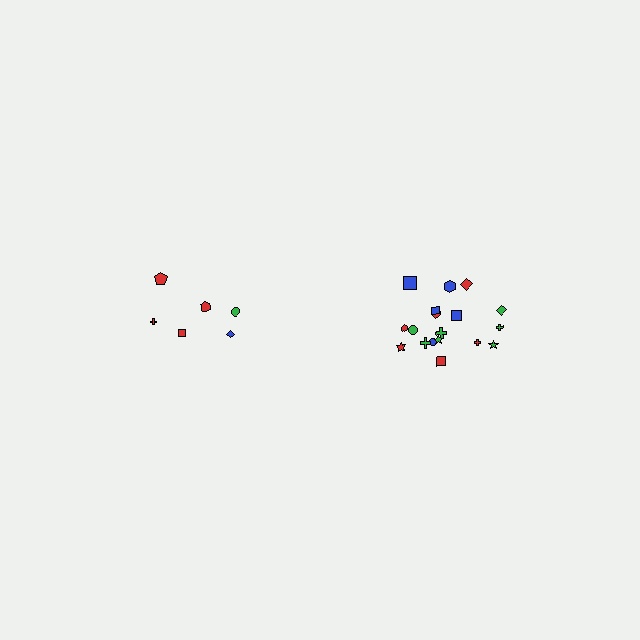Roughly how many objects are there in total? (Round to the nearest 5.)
Roughly 25 objects in total.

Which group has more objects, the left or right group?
The right group.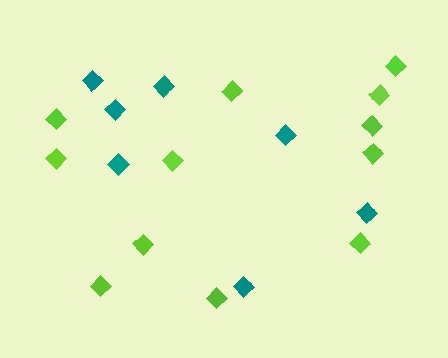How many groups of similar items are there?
There are 2 groups: one group of teal diamonds (7) and one group of lime diamonds (12).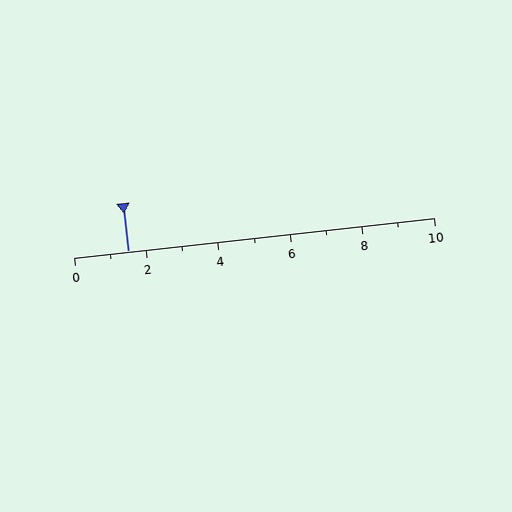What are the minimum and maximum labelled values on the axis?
The axis runs from 0 to 10.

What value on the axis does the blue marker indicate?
The marker indicates approximately 1.5.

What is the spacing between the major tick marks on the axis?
The major ticks are spaced 2 apart.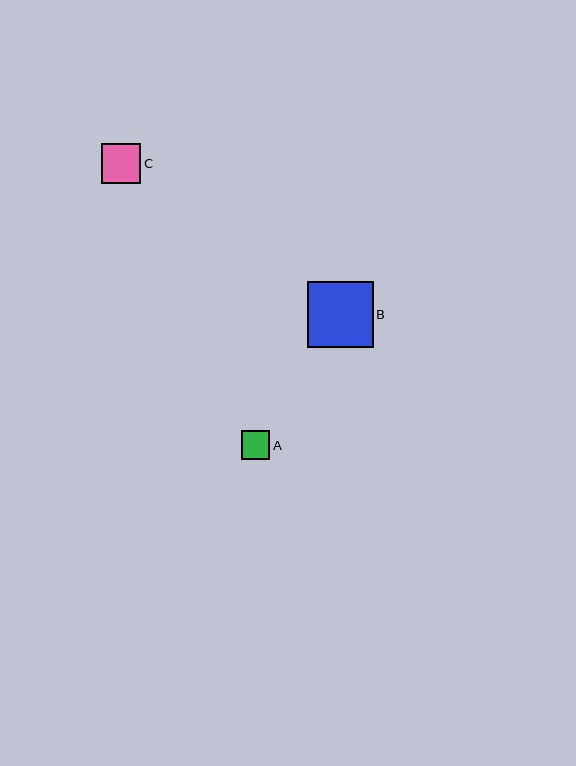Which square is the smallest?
Square A is the smallest with a size of approximately 29 pixels.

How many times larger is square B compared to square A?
Square B is approximately 2.3 times the size of square A.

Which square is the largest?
Square B is the largest with a size of approximately 66 pixels.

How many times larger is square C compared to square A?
Square C is approximately 1.4 times the size of square A.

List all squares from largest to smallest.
From largest to smallest: B, C, A.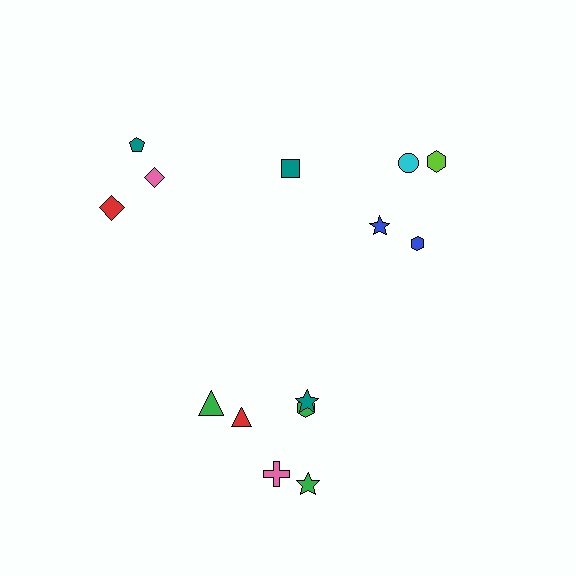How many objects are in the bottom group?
There are 6 objects.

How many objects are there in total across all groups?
There are 14 objects.